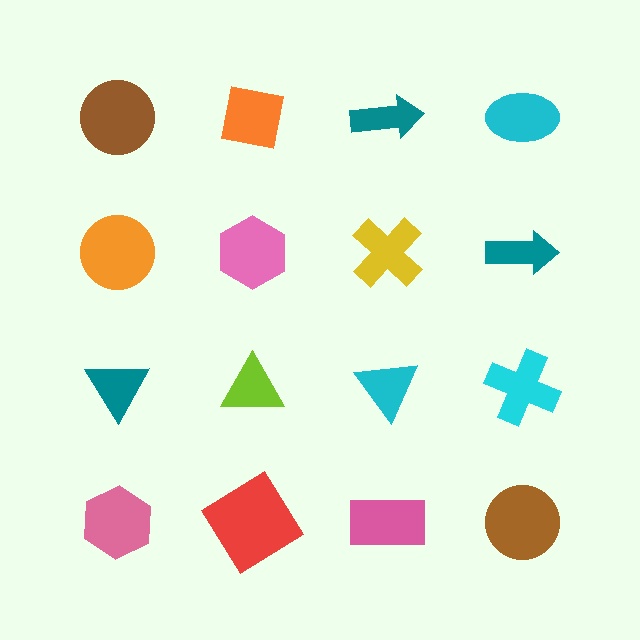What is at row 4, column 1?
A pink hexagon.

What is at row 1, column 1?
A brown circle.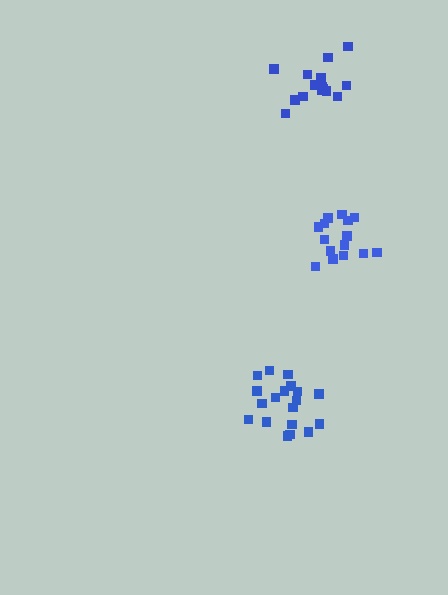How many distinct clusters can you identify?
There are 3 distinct clusters.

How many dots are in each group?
Group 1: 17 dots, Group 2: 15 dots, Group 3: 19 dots (51 total).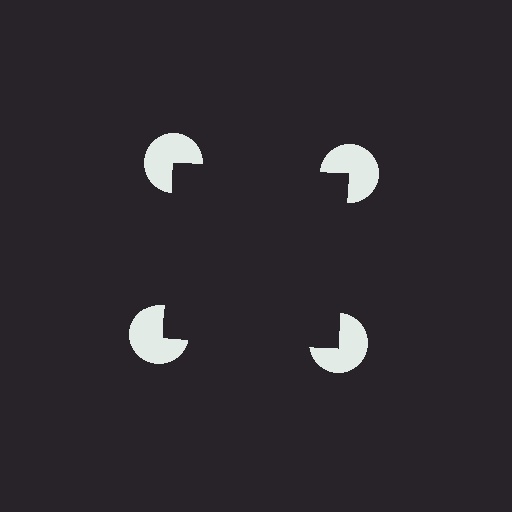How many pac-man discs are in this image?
There are 4 — one at each vertex of the illusory square.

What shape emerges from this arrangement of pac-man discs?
An illusory square — its edges are inferred from the aligned wedge cuts in the pac-man discs, not physically drawn.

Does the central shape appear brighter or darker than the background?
It typically appears slightly darker than the background, even though no actual brightness change is drawn.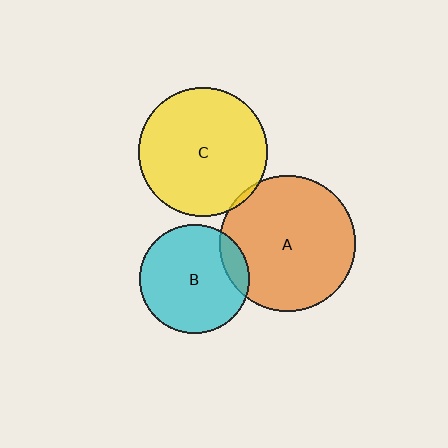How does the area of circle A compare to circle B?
Approximately 1.5 times.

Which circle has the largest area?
Circle A (orange).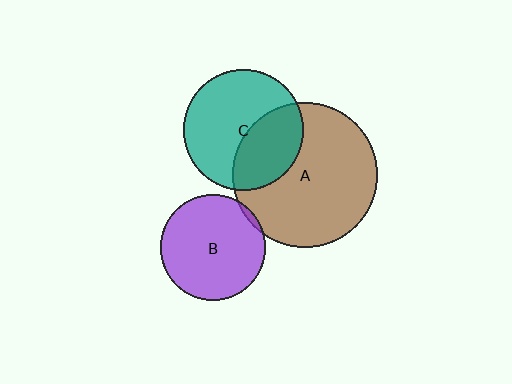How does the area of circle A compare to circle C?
Approximately 1.4 times.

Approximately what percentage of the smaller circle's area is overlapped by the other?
Approximately 5%.